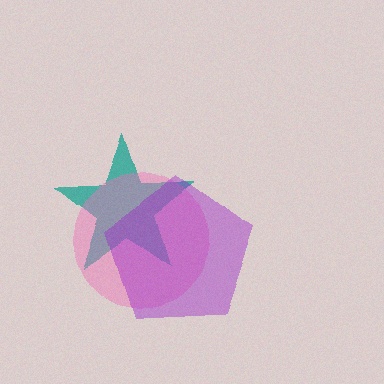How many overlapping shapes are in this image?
There are 3 overlapping shapes in the image.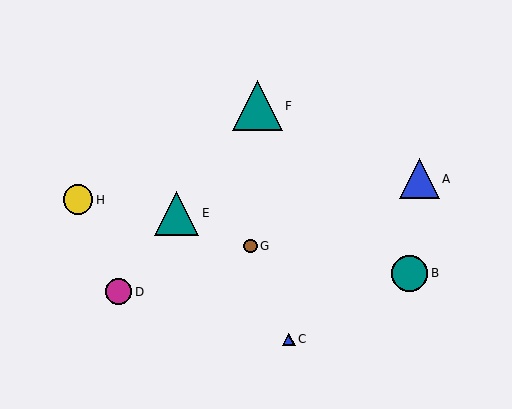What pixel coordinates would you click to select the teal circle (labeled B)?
Click at (410, 273) to select the teal circle B.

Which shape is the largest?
The teal triangle (labeled F) is the largest.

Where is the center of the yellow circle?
The center of the yellow circle is at (78, 200).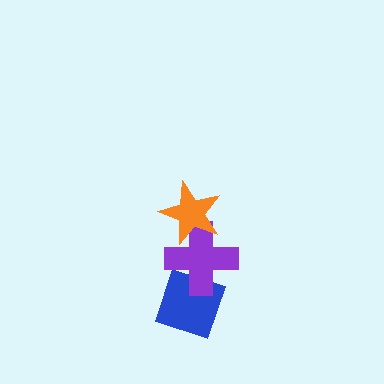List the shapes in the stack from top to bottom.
From top to bottom: the orange star, the purple cross, the blue diamond.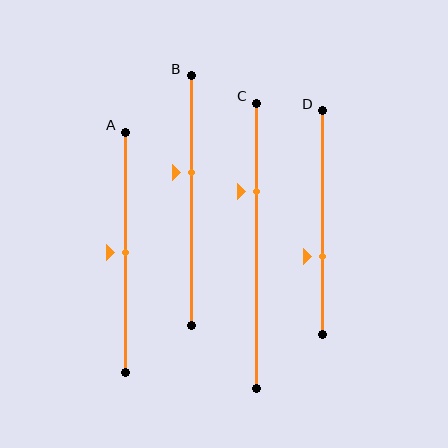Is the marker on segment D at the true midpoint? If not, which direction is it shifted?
No, the marker on segment D is shifted downward by about 15% of the segment length.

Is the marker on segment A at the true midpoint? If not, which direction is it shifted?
Yes, the marker on segment A is at the true midpoint.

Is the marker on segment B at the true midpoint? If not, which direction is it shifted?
No, the marker on segment B is shifted upward by about 11% of the segment length.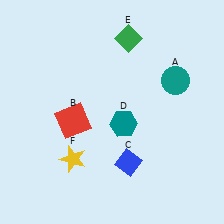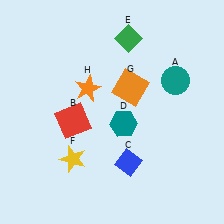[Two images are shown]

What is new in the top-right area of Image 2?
An orange square (G) was added in the top-right area of Image 2.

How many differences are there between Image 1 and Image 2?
There are 2 differences between the two images.